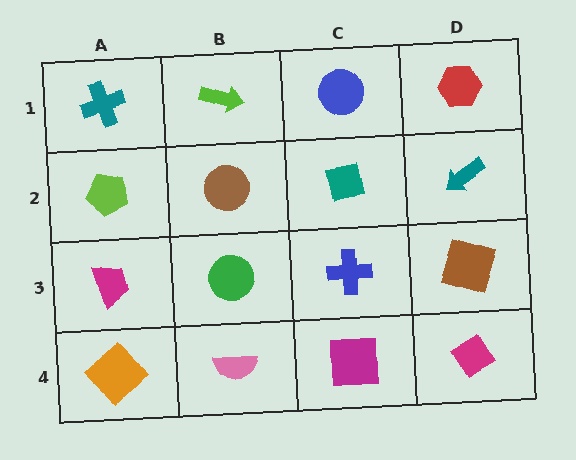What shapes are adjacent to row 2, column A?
A teal cross (row 1, column A), a magenta trapezoid (row 3, column A), a brown circle (row 2, column B).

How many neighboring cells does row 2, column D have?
3.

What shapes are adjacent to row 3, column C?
A teal square (row 2, column C), a magenta square (row 4, column C), a green circle (row 3, column B), a brown square (row 3, column D).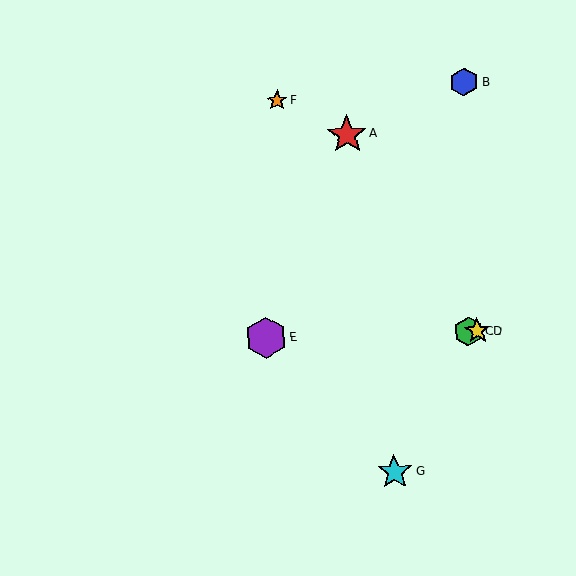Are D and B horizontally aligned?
No, D is at y≈331 and B is at y≈82.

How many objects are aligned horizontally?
3 objects (C, D, E) are aligned horizontally.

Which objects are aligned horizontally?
Objects C, D, E are aligned horizontally.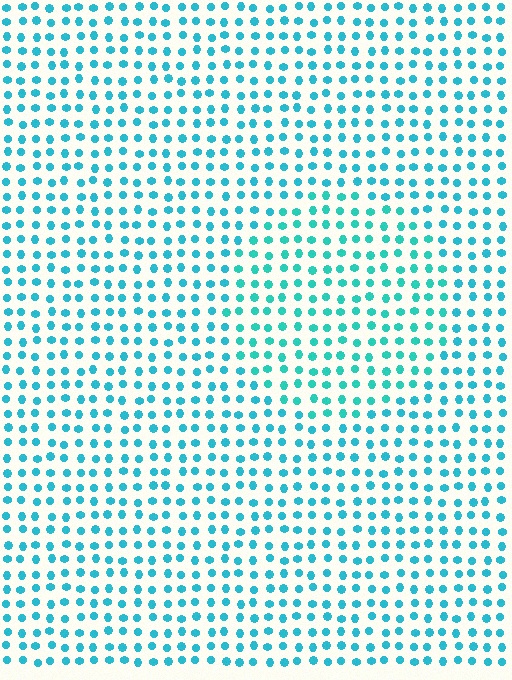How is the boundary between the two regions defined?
The boundary is defined purely by a slight shift in hue (about 16 degrees). Spacing, size, and orientation are identical on both sides.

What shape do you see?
I see a circle.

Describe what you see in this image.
The image is filled with small cyan elements in a uniform arrangement. A circle-shaped region is visible where the elements are tinted to a slightly different hue, forming a subtle color boundary.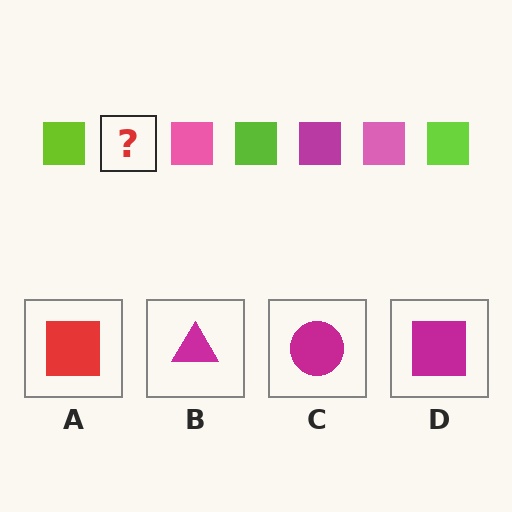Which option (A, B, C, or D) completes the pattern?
D.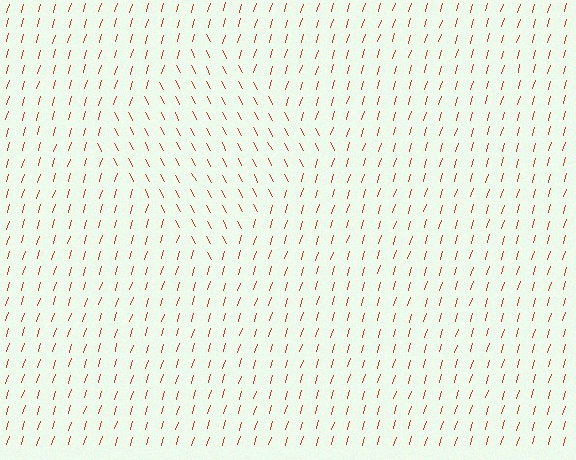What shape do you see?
I see a diamond.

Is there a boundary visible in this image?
Yes, there is a texture boundary formed by a change in line orientation.